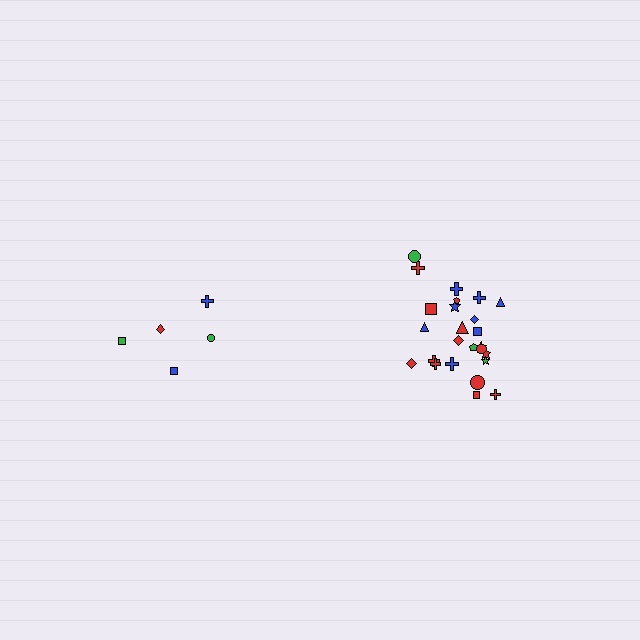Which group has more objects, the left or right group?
The right group.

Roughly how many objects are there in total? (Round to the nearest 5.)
Roughly 30 objects in total.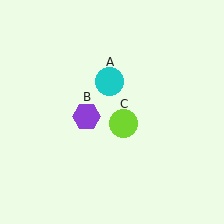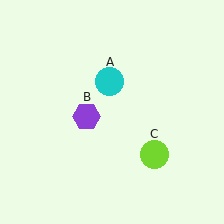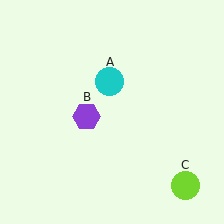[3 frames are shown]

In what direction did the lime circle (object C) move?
The lime circle (object C) moved down and to the right.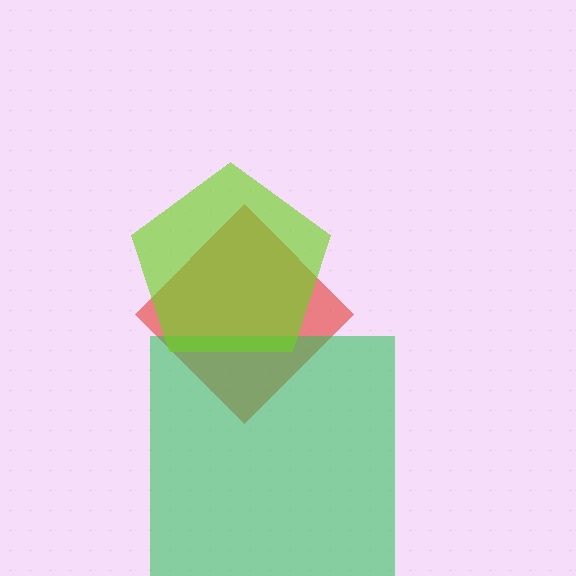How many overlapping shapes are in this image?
There are 3 overlapping shapes in the image.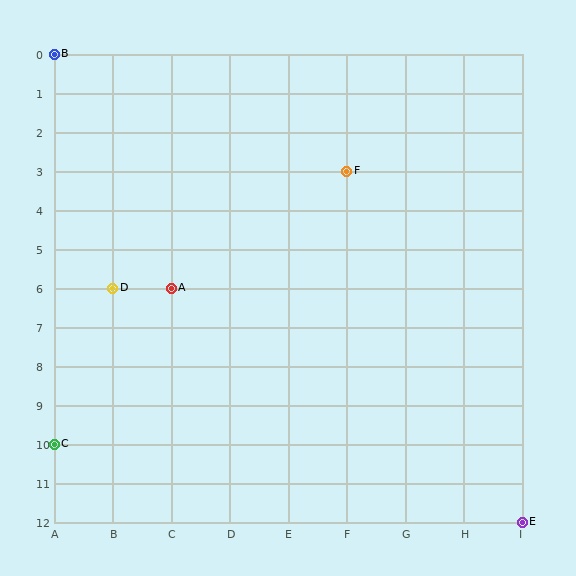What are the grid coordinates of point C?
Point C is at grid coordinates (A, 10).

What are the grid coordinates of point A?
Point A is at grid coordinates (C, 6).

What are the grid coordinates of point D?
Point D is at grid coordinates (B, 6).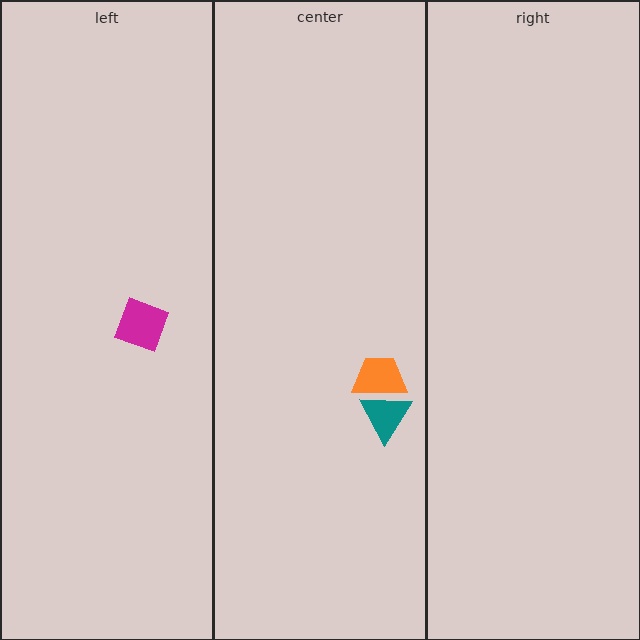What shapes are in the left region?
The magenta diamond.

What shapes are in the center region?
The orange trapezoid, the teal triangle.